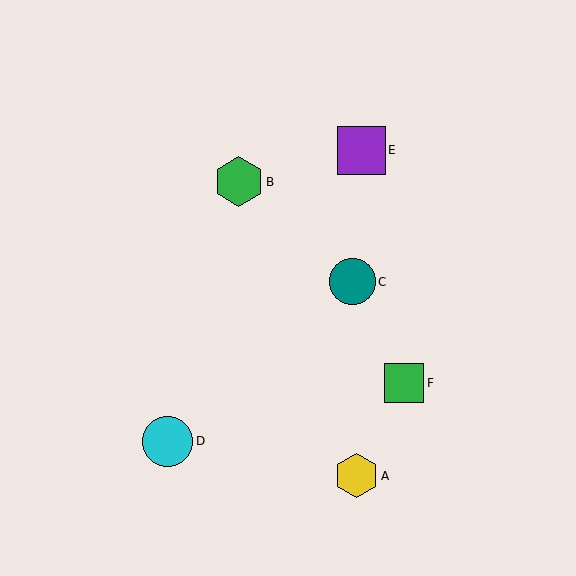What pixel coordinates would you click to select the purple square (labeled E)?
Click at (361, 150) to select the purple square E.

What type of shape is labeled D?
Shape D is a cyan circle.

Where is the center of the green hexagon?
The center of the green hexagon is at (239, 182).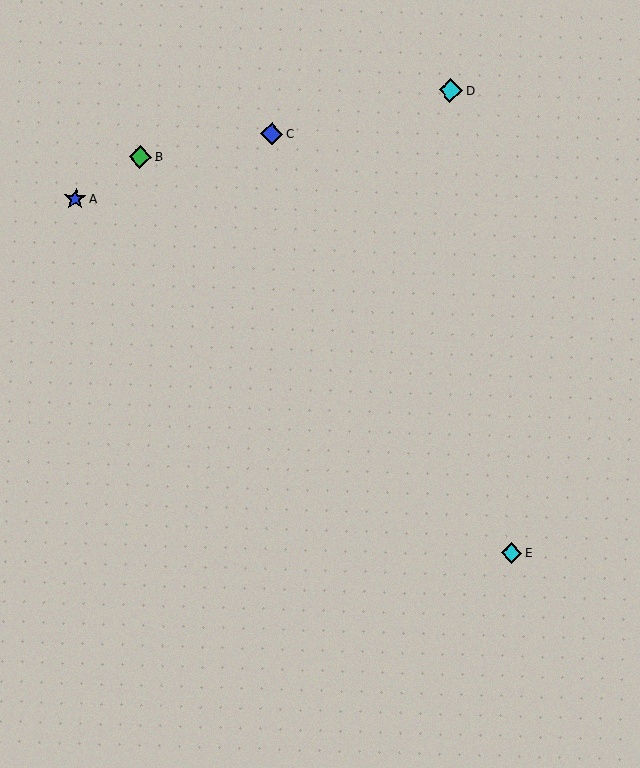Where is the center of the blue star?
The center of the blue star is at (75, 199).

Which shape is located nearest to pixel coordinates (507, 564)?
The cyan diamond (labeled E) at (512, 553) is nearest to that location.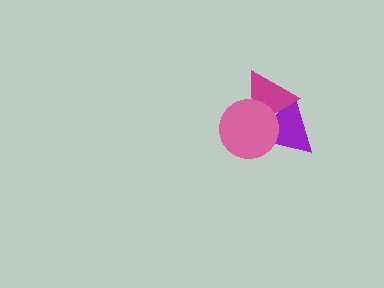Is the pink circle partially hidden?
No, no other shape covers it.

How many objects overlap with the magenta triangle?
2 objects overlap with the magenta triangle.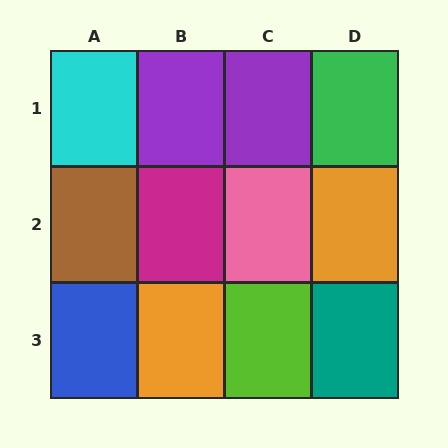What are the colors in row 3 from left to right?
Blue, orange, lime, teal.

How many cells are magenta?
1 cell is magenta.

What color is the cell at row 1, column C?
Purple.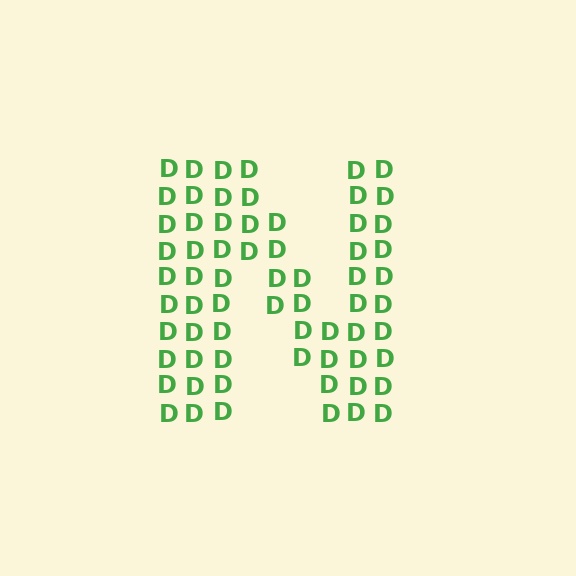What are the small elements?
The small elements are letter D's.